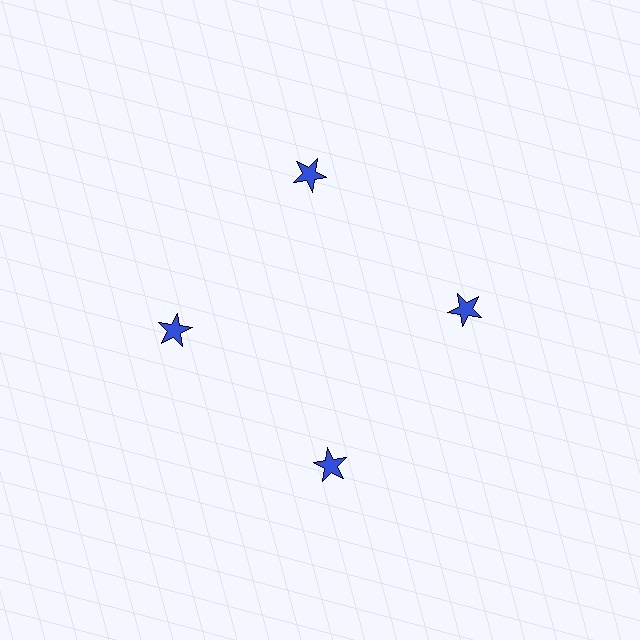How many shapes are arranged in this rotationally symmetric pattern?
There are 4 shapes, arranged in 4 groups of 1.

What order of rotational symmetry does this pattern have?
This pattern has 4-fold rotational symmetry.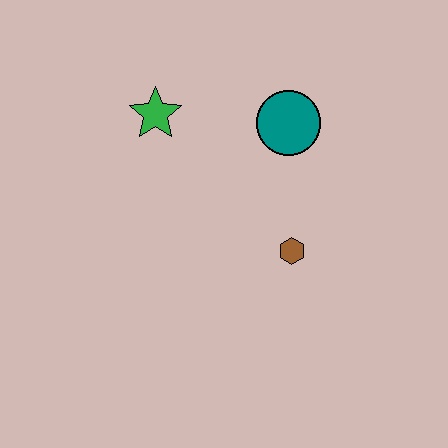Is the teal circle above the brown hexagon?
Yes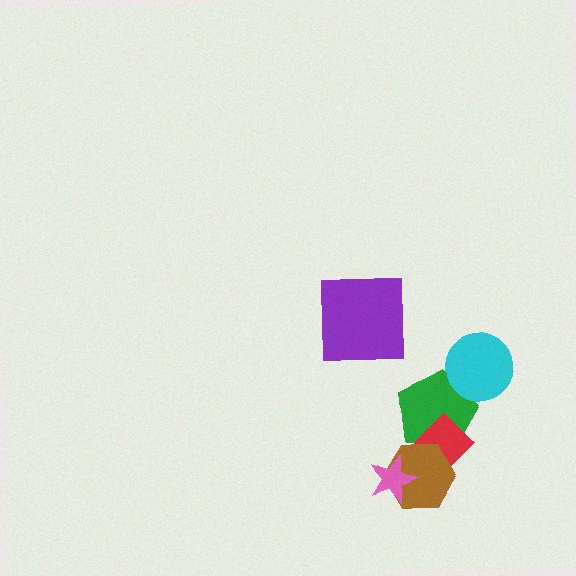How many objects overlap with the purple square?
0 objects overlap with the purple square.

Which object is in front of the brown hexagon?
The pink star is in front of the brown hexagon.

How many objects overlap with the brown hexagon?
3 objects overlap with the brown hexagon.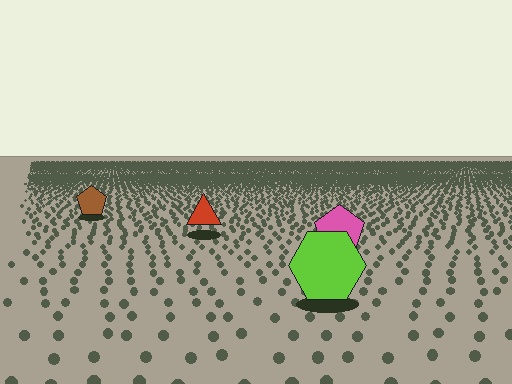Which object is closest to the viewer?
The lime hexagon is closest. The texture marks near it are larger and more spread out.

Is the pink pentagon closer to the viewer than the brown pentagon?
Yes. The pink pentagon is closer — you can tell from the texture gradient: the ground texture is coarser near it.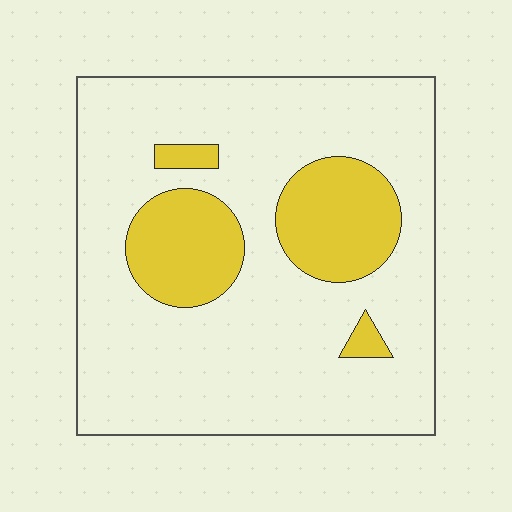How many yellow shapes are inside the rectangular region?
4.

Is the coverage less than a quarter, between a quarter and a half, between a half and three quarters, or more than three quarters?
Less than a quarter.